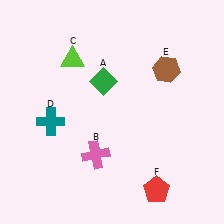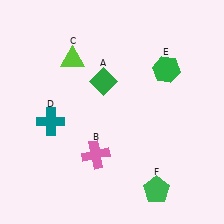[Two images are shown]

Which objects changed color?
E changed from brown to green. F changed from red to green.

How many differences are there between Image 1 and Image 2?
There are 2 differences between the two images.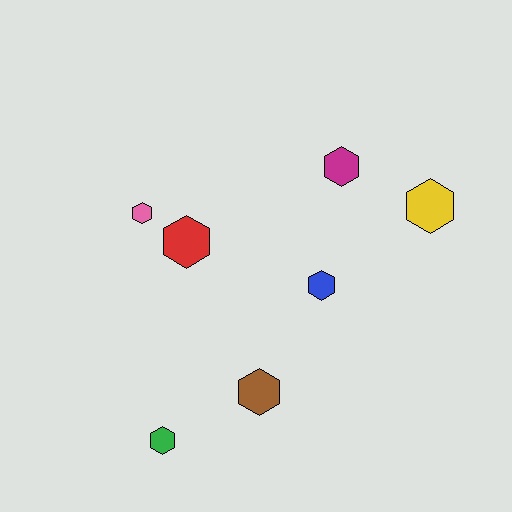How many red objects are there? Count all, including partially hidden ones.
There is 1 red object.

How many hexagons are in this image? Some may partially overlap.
There are 7 hexagons.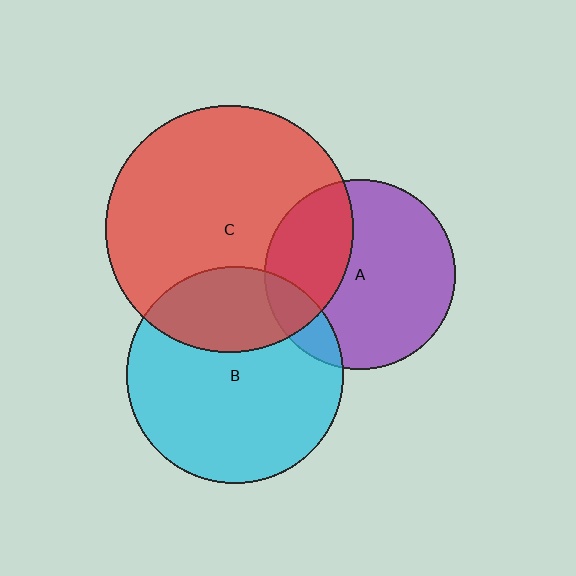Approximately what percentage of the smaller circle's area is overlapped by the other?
Approximately 30%.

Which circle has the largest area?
Circle C (red).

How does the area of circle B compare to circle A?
Approximately 1.3 times.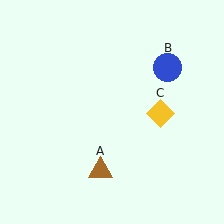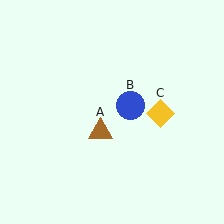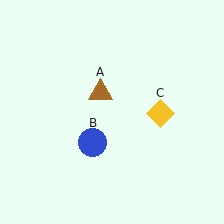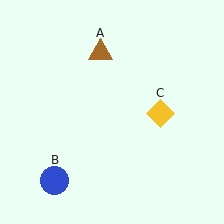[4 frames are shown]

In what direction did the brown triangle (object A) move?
The brown triangle (object A) moved up.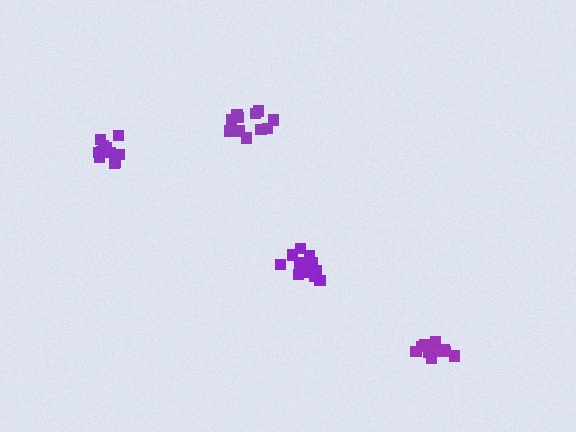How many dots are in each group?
Group 1: 14 dots, Group 2: 12 dots, Group 3: 11 dots, Group 4: 11 dots (48 total).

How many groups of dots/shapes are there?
There are 4 groups.